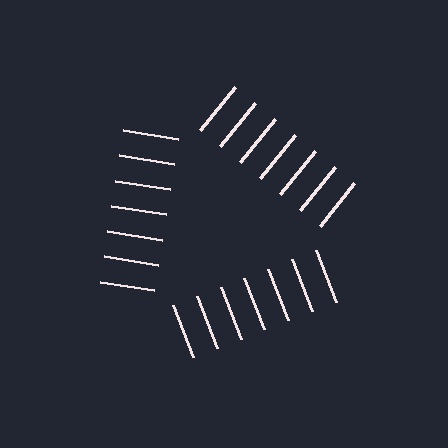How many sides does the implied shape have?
3 sides — the line-ends trace a triangle.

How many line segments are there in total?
21 — 7 along each of the 3 edges.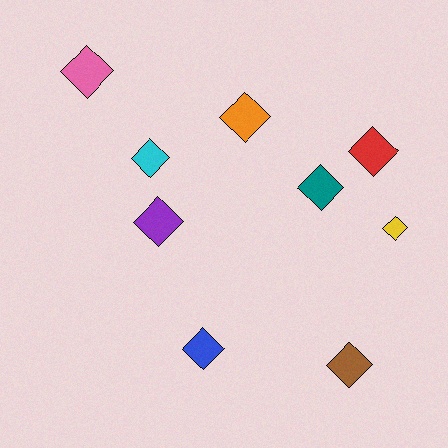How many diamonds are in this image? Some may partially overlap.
There are 9 diamonds.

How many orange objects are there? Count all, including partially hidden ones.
There is 1 orange object.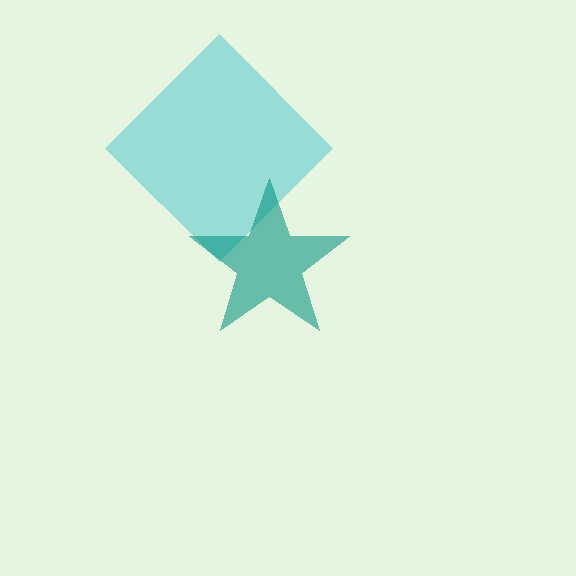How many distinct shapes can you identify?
There are 2 distinct shapes: a cyan diamond, a teal star.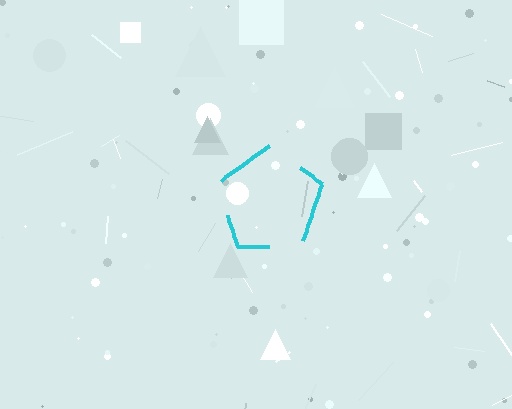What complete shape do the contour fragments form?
The contour fragments form a pentagon.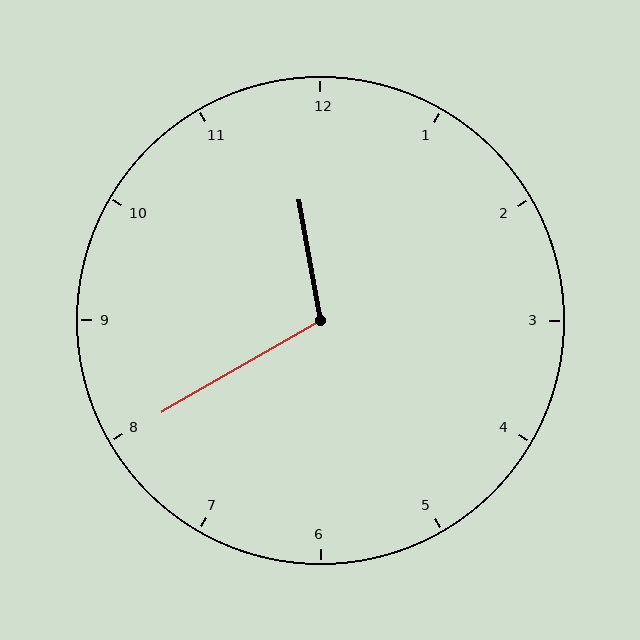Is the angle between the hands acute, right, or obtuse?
It is obtuse.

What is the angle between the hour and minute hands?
Approximately 110 degrees.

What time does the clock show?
11:40.